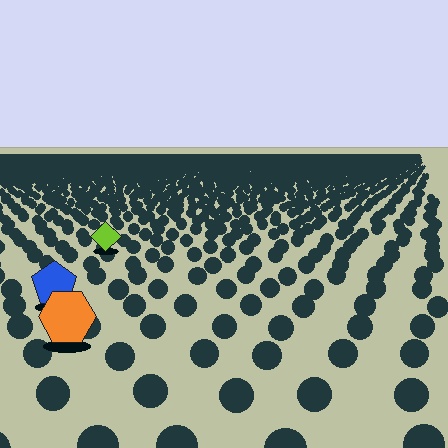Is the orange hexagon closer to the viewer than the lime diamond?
Yes. The orange hexagon is closer — you can tell from the texture gradient: the ground texture is coarser near it.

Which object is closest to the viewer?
The orange hexagon is closest. The texture marks near it are larger and more spread out.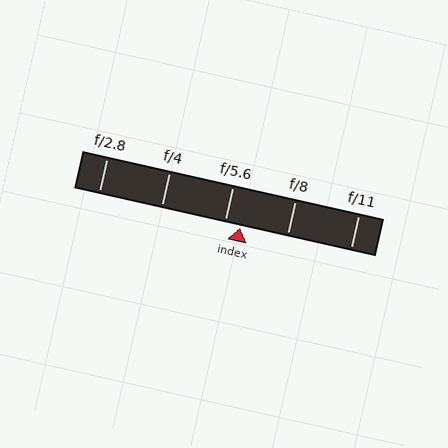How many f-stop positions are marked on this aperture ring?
There are 5 f-stop positions marked.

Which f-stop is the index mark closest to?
The index mark is closest to f/5.6.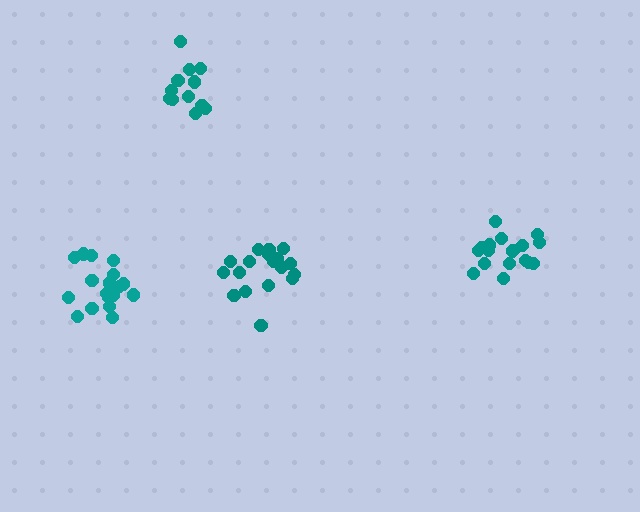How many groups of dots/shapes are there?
There are 4 groups.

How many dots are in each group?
Group 1: 18 dots, Group 2: 18 dots, Group 3: 18 dots, Group 4: 12 dots (66 total).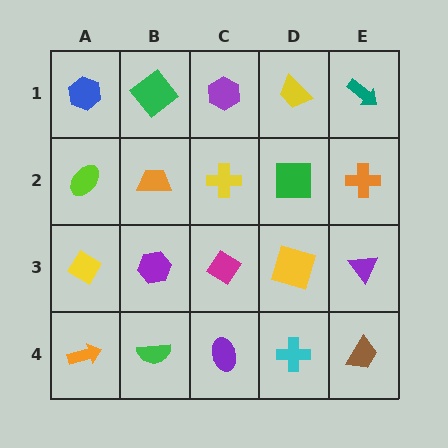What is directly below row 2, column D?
A yellow square.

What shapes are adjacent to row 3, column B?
An orange trapezoid (row 2, column B), a green semicircle (row 4, column B), a yellow diamond (row 3, column A), a magenta diamond (row 3, column C).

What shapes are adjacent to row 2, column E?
A teal arrow (row 1, column E), a purple triangle (row 3, column E), a green square (row 2, column D).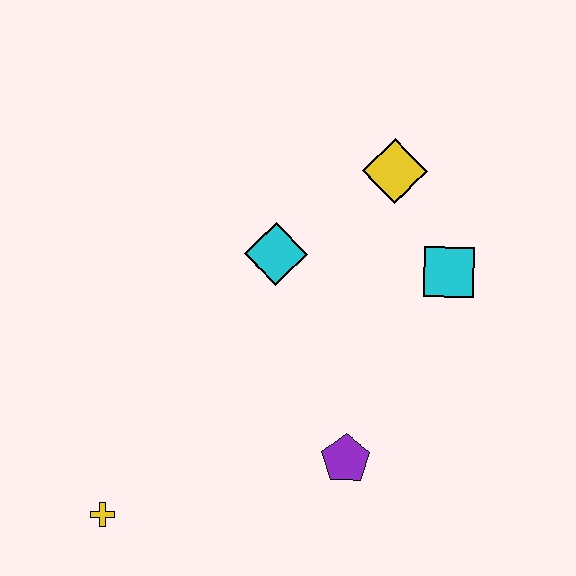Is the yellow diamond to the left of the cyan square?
Yes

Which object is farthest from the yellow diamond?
The yellow cross is farthest from the yellow diamond.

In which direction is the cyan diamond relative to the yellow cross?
The cyan diamond is above the yellow cross.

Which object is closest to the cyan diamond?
The yellow diamond is closest to the cyan diamond.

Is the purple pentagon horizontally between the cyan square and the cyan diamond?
Yes